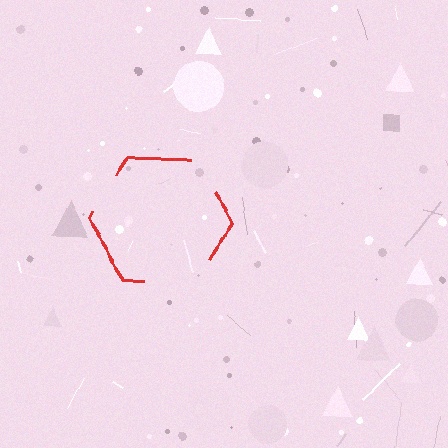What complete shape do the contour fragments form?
The contour fragments form a hexagon.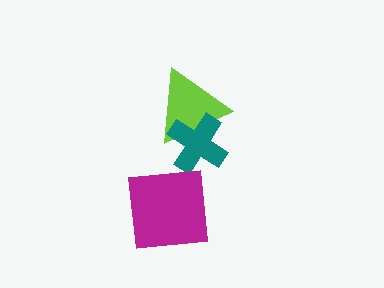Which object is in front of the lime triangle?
The teal cross is in front of the lime triangle.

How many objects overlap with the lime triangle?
1 object overlaps with the lime triangle.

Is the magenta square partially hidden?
No, no other shape covers it.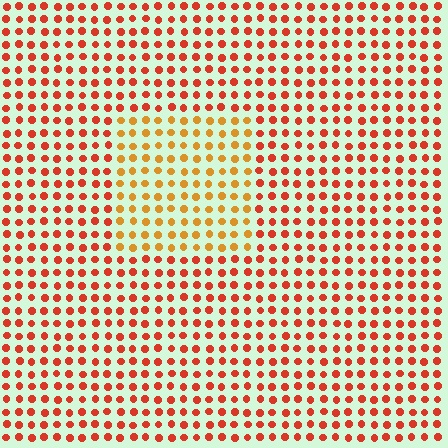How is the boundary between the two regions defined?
The boundary is defined purely by a slight shift in hue (about 31 degrees). Spacing, size, and orientation are identical on both sides.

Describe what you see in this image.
The image is filled with small red elements in a uniform arrangement. A rectangle-shaped region is visible where the elements are tinted to a slightly different hue, forming a subtle color boundary.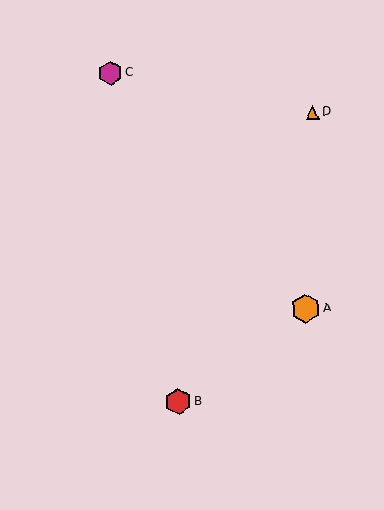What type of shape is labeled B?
Shape B is a red hexagon.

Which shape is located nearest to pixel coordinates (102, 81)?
The magenta hexagon (labeled C) at (111, 73) is nearest to that location.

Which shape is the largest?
The orange hexagon (labeled A) is the largest.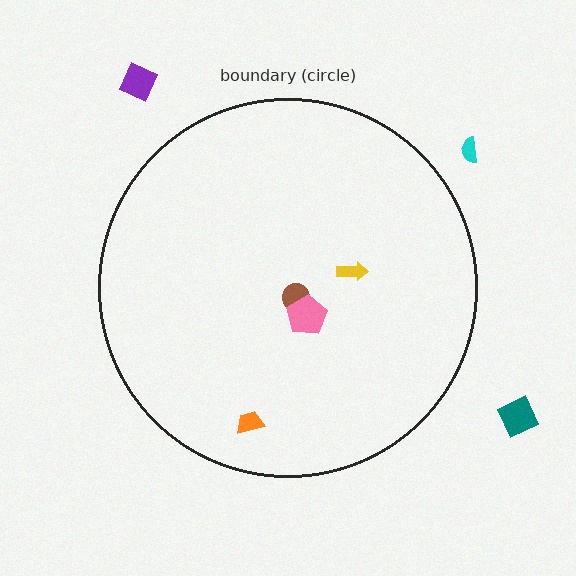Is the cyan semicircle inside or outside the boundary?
Outside.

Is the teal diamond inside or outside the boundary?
Outside.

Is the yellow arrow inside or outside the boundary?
Inside.